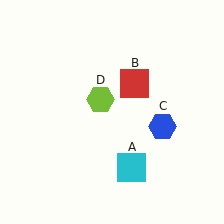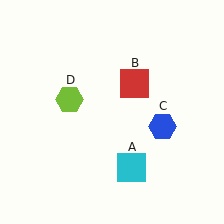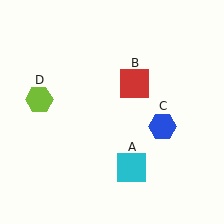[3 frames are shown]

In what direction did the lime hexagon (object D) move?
The lime hexagon (object D) moved left.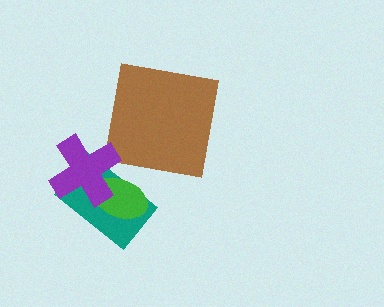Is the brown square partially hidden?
No, no other shape covers it.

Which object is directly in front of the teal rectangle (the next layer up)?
The green ellipse is directly in front of the teal rectangle.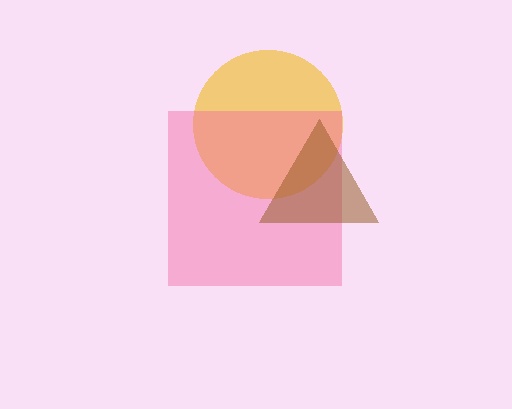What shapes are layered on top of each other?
The layered shapes are: a yellow circle, a pink square, a brown triangle.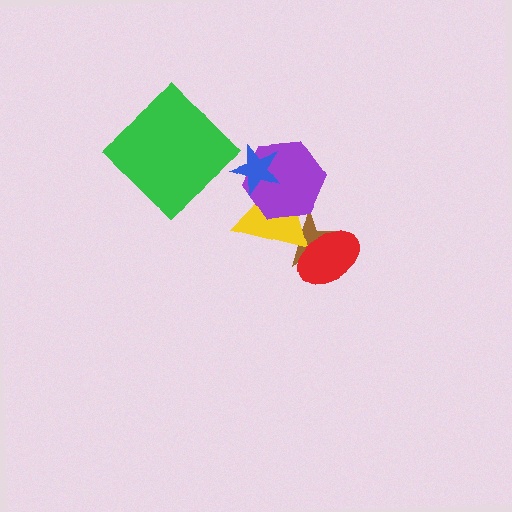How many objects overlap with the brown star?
2 objects overlap with the brown star.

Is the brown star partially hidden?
Yes, it is partially covered by another shape.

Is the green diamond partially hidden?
No, no other shape covers it.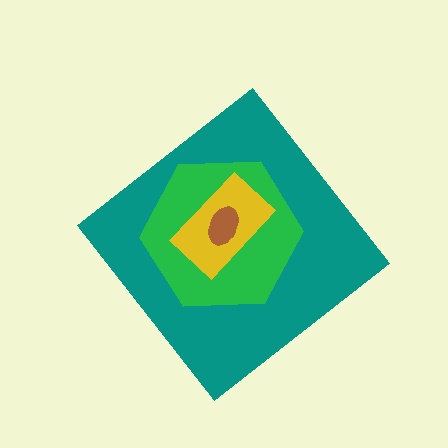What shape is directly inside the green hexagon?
The yellow rectangle.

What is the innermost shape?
The brown ellipse.